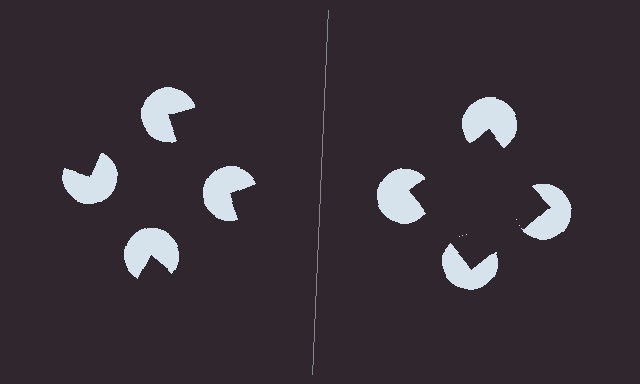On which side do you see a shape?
An illusory square appears on the right side. On the left side the wedge cuts are rotated, so no coherent shape forms.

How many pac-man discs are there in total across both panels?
8 — 4 on each side.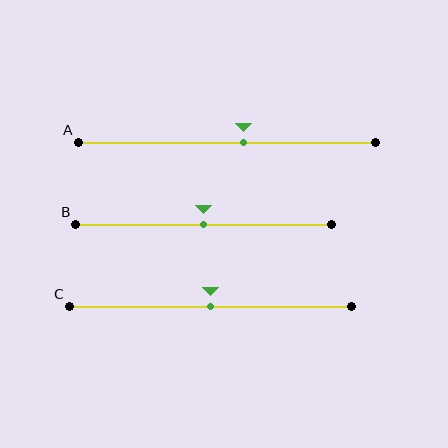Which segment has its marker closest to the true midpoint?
Segment B has its marker closest to the true midpoint.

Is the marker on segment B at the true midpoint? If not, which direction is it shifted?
Yes, the marker on segment B is at the true midpoint.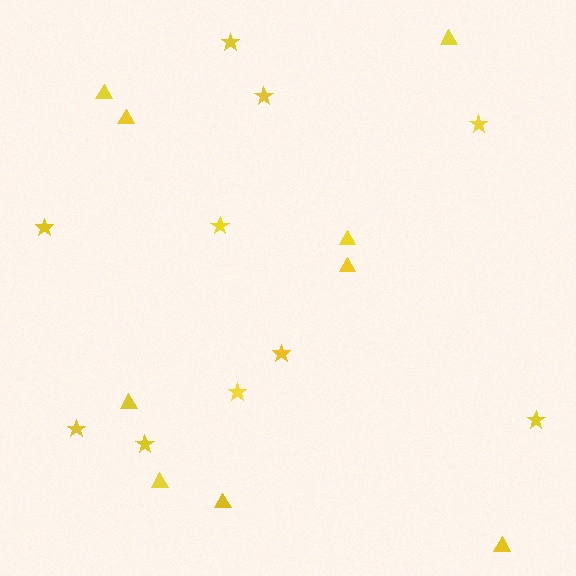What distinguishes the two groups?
There are 2 groups: one group of triangles (9) and one group of stars (10).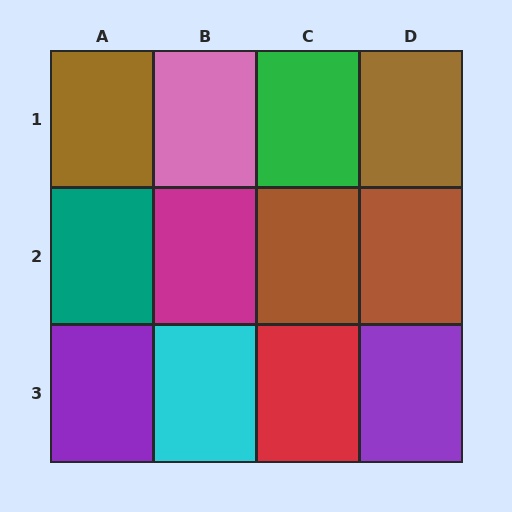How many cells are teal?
1 cell is teal.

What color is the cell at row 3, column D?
Purple.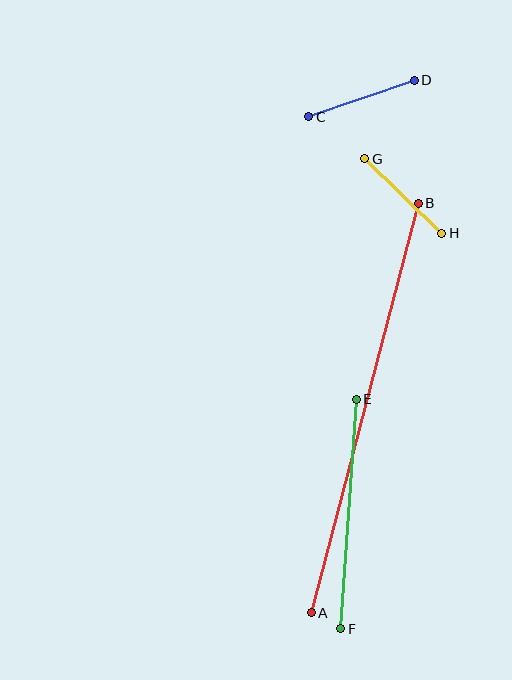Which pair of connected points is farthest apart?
Points A and B are farthest apart.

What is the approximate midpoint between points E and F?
The midpoint is at approximately (348, 514) pixels.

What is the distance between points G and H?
The distance is approximately 107 pixels.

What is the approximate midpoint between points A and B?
The midpoint is at approximately (365, 408) pixels.